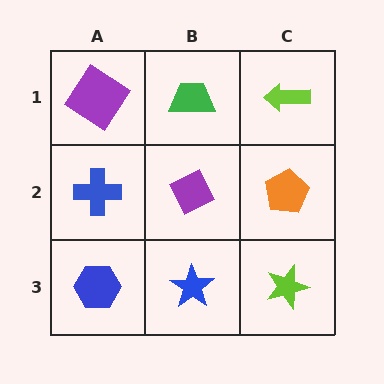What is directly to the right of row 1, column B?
A lime arrow.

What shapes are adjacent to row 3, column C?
An orange pentagon (row 2, column C), a blue star (row 3, column B).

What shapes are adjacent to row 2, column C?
A lime arrow (row 1, column C), a lime star (row 3, column C), a purple diamond (row 2, column B).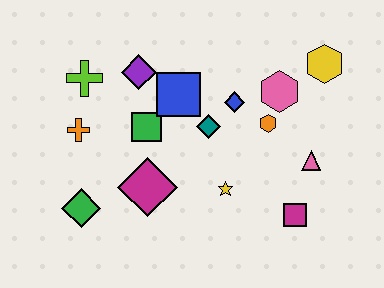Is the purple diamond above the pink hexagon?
Yes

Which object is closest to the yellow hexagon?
The pink hexagon is closest to the yellow hexagon.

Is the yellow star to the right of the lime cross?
Yes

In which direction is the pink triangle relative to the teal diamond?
The pink triangle is to the right of the teal diamond.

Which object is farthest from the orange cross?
The yellow hexagon is farthest from the orange cross.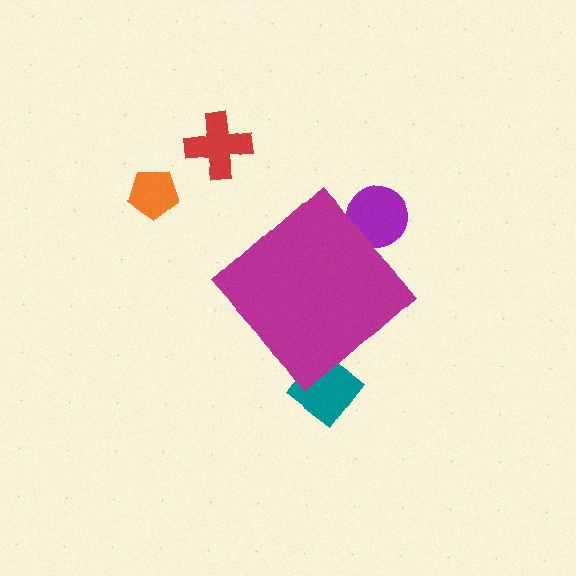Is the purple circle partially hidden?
Yes, the purple circle is partially hidden behind the magenta diamond.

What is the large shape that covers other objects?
A magenta diamond.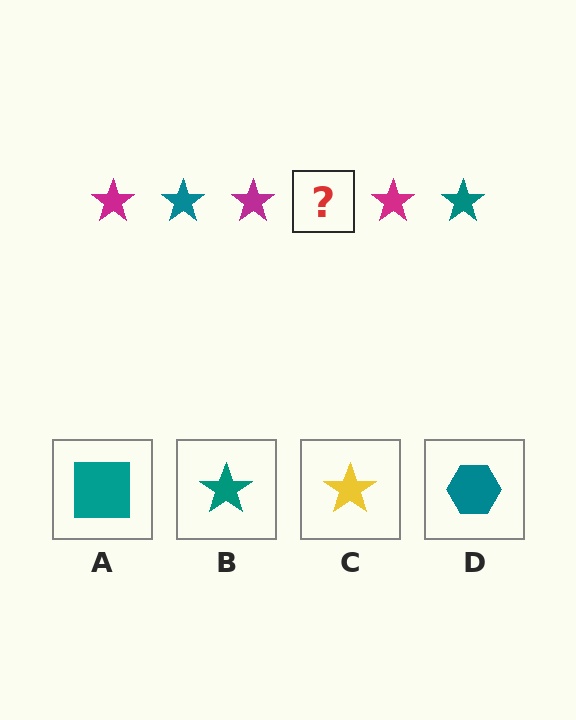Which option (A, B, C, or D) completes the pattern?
B.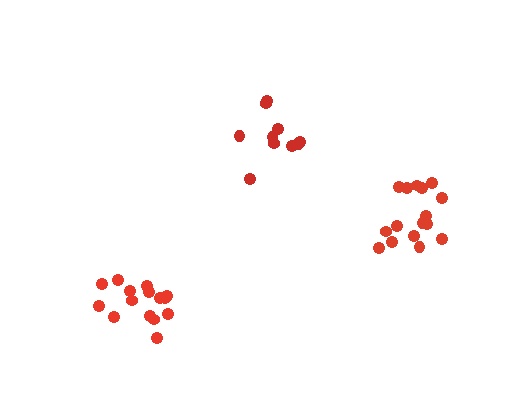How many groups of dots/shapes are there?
There are 3 groups.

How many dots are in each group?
Group 1: 11 dots, Group 2: 15 dots, Group 3: 16 dots (42 total).